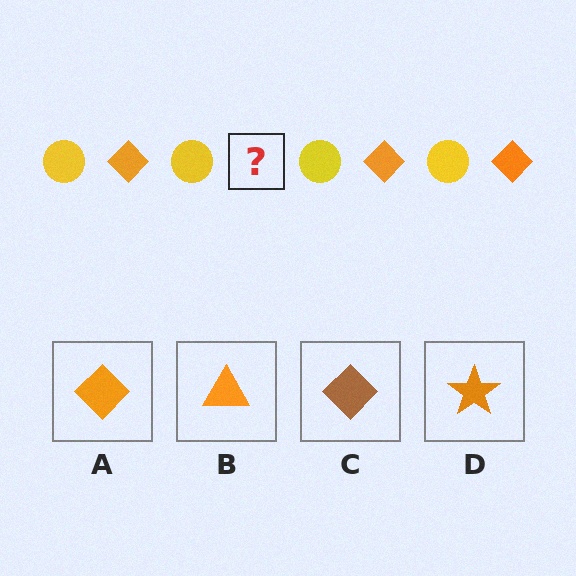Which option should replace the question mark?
Option A.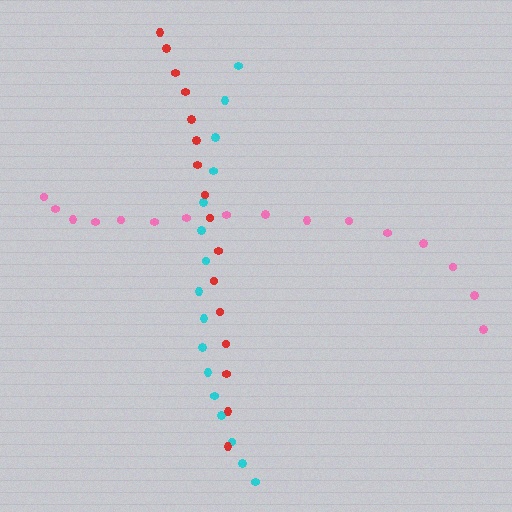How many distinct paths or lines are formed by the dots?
There are 3 distinct paths.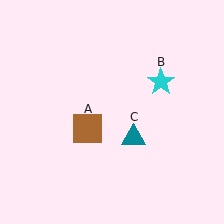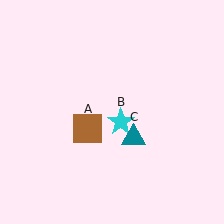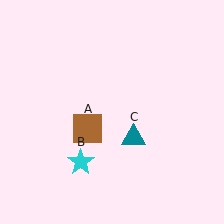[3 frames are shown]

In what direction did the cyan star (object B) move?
The cyan star (object B) moved down and to the left.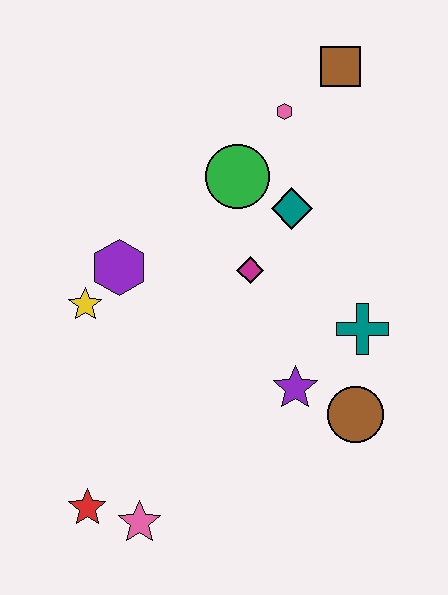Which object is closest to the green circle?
The teal diamond is closest to the green circle.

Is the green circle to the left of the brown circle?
Yes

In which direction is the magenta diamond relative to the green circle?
The magenta diamond is below the green circle.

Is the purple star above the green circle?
No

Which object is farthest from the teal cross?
The red star is farthest from the teal cross.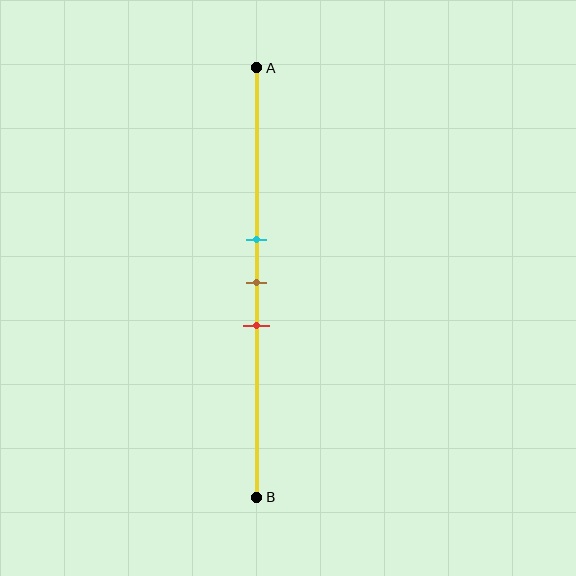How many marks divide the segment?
There are 3 marks dividing the segment.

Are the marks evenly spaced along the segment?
Yes, the marks are approximately evenly spaced.